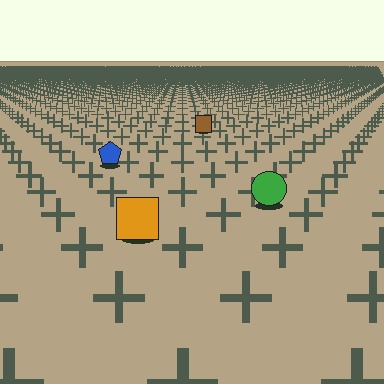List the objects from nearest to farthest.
From nearest to farthest: the orange square, the green circle, the blue pentagon, the brown square.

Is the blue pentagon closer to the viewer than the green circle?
No. The green circle is closer — you can tell from the texture gradient: the ground texture is coarser near it.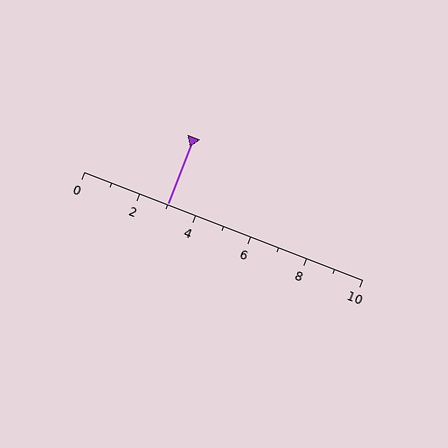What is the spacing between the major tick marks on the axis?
The major ticks are spaced 2 apart.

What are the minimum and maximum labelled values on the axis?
The axis runs from 0 to 10.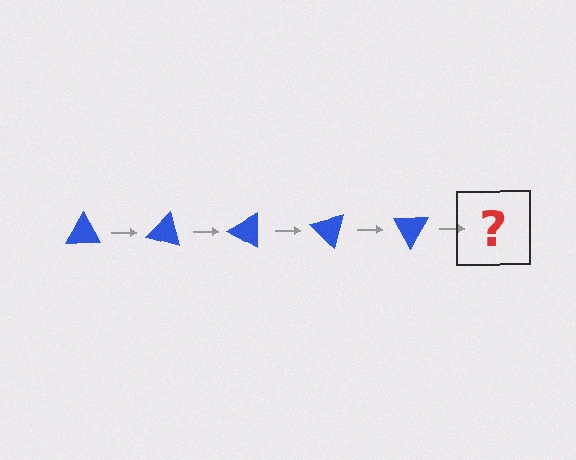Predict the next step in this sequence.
The next step is a blue triangle rotated 75 degrees.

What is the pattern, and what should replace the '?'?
The pattern is that the triangle rotates 15 degrees each step. The '?' should be a blue triangle rotated 75 degrees.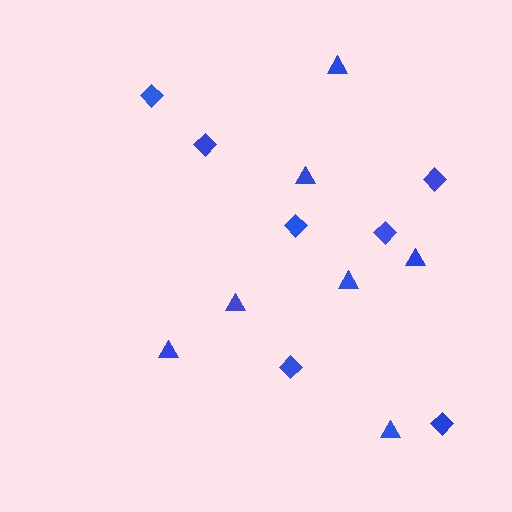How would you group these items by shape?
There are 2 groups: one group of diamonds (7) and one group of triangles (7).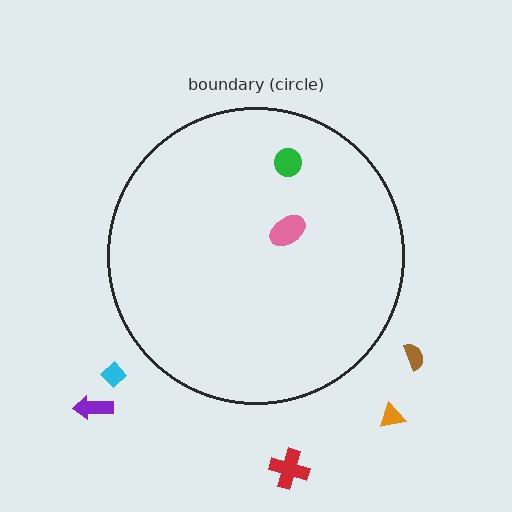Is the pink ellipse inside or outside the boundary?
Inside.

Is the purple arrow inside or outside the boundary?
Outside.